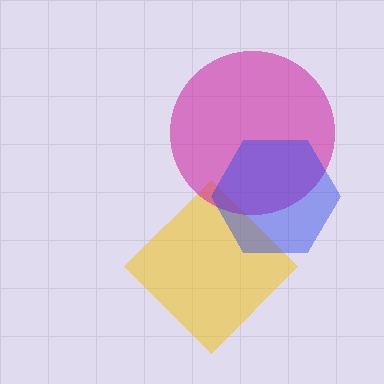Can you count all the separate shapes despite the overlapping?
Yes, there are 3 separate shapes.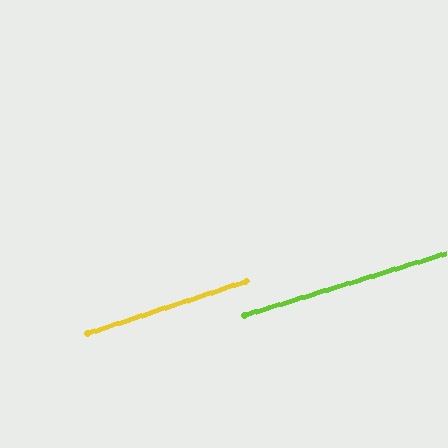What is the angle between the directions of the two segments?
Approximately 1 degree.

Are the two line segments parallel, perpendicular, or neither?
Parallel — their directions differ by only 1.0°.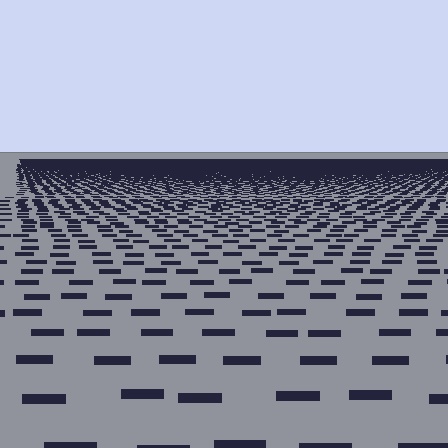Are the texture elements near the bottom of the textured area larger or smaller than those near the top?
Larger. Near the bottom, elements are closer to the viewer and appear at a bigger on-screen size.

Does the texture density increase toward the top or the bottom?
Density increases toward the top.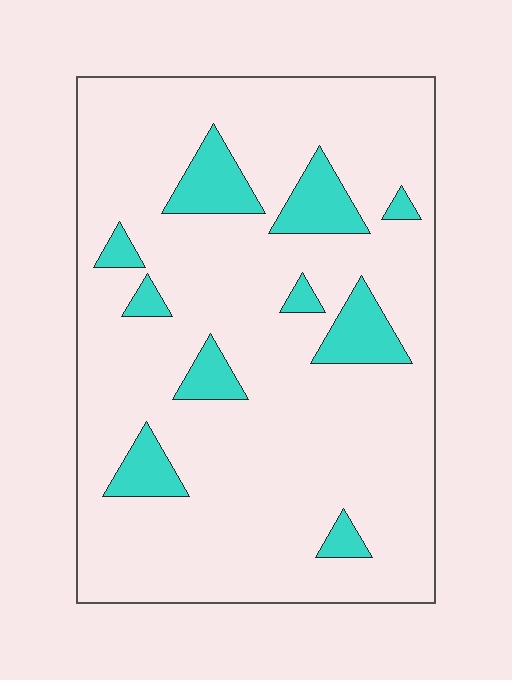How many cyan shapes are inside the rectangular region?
10.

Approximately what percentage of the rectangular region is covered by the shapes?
Approximately 15%.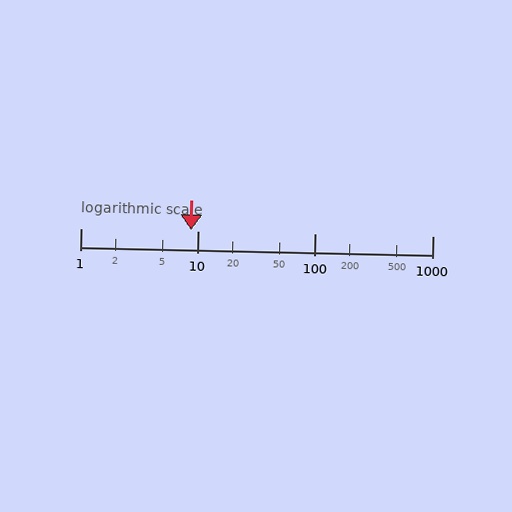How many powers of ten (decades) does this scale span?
The scale spans 3 decades, from 1 to 1000.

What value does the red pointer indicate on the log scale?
The pointer indicates approximately 8.8.